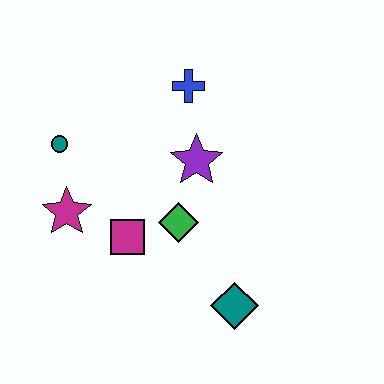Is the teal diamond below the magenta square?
Yes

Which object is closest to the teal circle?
The magenta star is closest to the teal circle.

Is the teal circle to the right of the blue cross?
No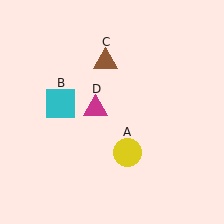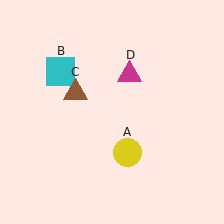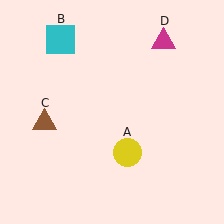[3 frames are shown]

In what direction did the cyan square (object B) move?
The cyan square (object B) moved up.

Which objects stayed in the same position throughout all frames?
Yellow circle (object A) remained stationary.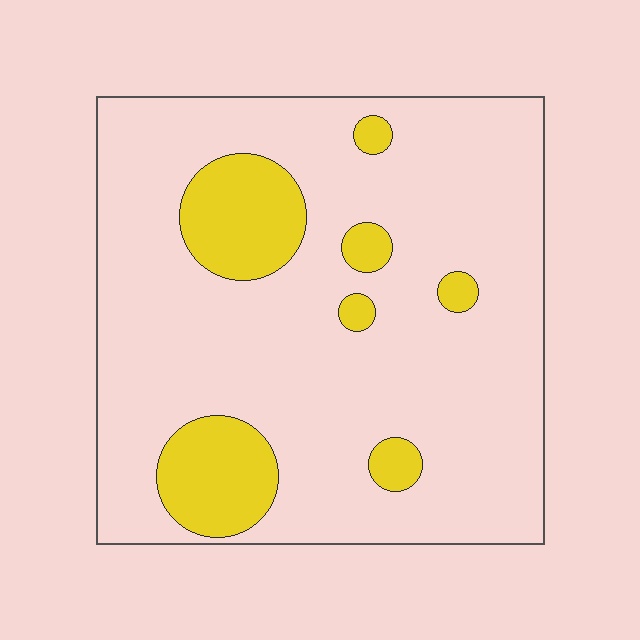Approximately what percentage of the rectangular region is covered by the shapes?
Approximately 15%.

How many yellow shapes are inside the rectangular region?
7.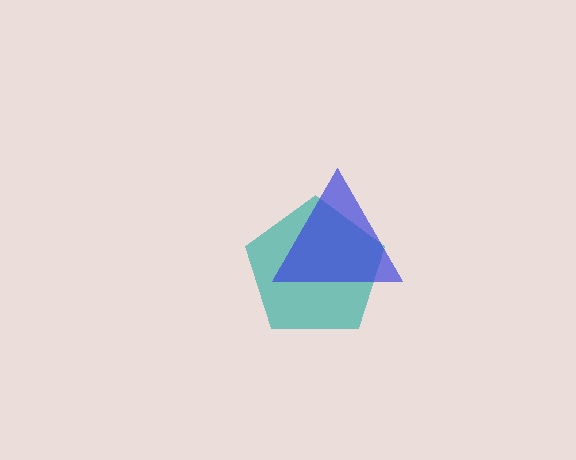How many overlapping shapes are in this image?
There are 2 overlapping shapes in the image.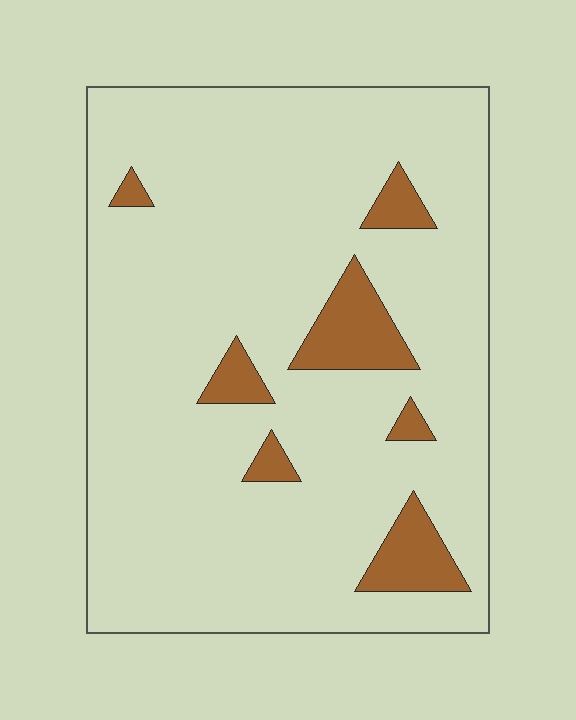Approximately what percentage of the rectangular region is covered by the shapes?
Approximately 10%.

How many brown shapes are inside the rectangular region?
7.